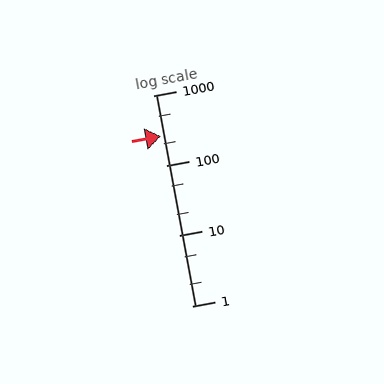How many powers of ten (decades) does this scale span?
The scale spans 3 decades, from 1 to 1000.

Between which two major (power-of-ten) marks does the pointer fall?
The pointer is between 100 and 1000.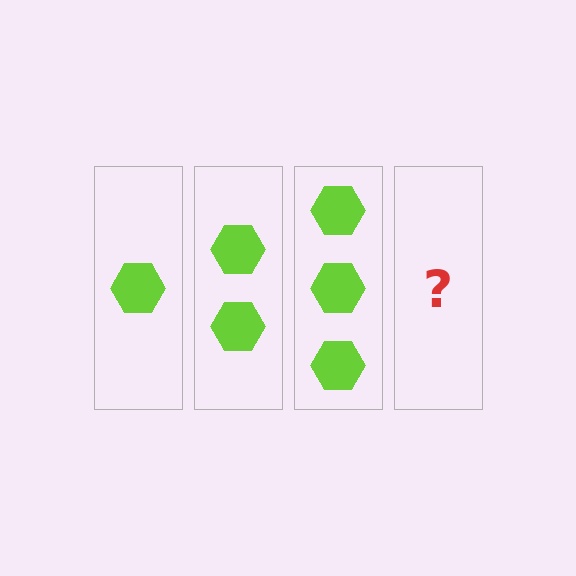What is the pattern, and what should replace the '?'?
The pattern is that each step adds one more hexagon. The '?' should be 4 hexagons.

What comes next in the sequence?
The next element should be 4 hexagons.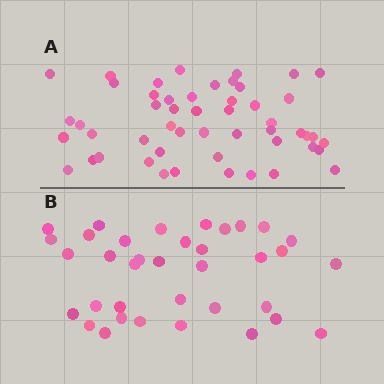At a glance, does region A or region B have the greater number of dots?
Region A (the top region) has more dots.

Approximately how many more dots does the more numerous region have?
Region A has approximately 15 more dots than region B.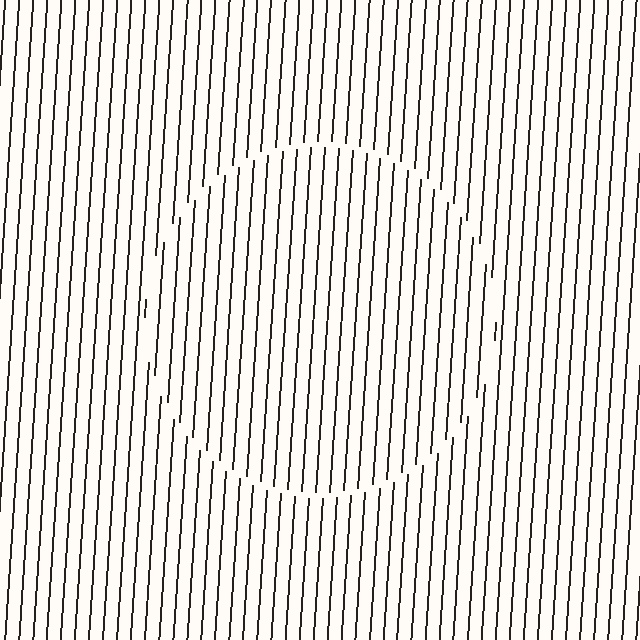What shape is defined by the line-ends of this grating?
An illusory circle. The interior of the shape contains the same grating, shifted by half a period — the contour is defined by the phase discontinuity where line-ends from the inner and outer gratings abut.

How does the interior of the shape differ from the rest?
The interior of the shape contains the same grating, shifted by half a period — the contour is defined by the phase discontinuity where line-ends from the inner and outer gratings abut.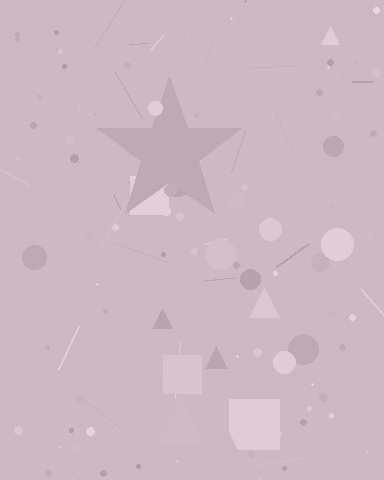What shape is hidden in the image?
A star is hidden in the image.